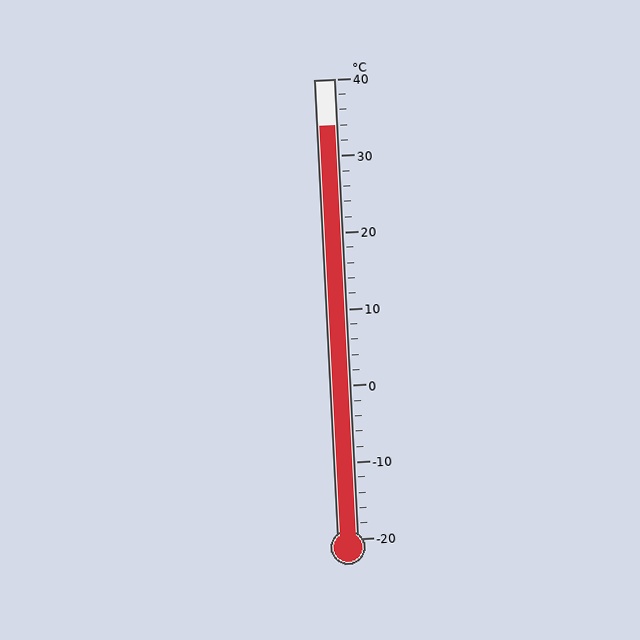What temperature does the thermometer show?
The thermometer shows approximately 34°C.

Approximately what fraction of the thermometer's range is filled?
The thermometer is filled to approximately 90% of its range.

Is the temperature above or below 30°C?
The temperature is above 30°C.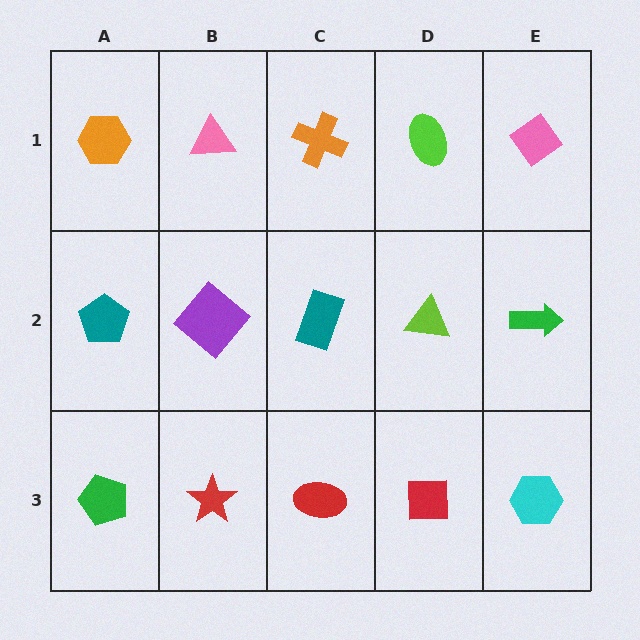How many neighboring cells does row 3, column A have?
2.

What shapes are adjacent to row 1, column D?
A lime triangle (row 2, column D), an orange cross (row 1, column C), a pink diamond (row 1, column E).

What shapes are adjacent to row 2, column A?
An orange hexagon (row 1, column A), a green pentagon (row 3, column A), a purple diamond (row 2, column B).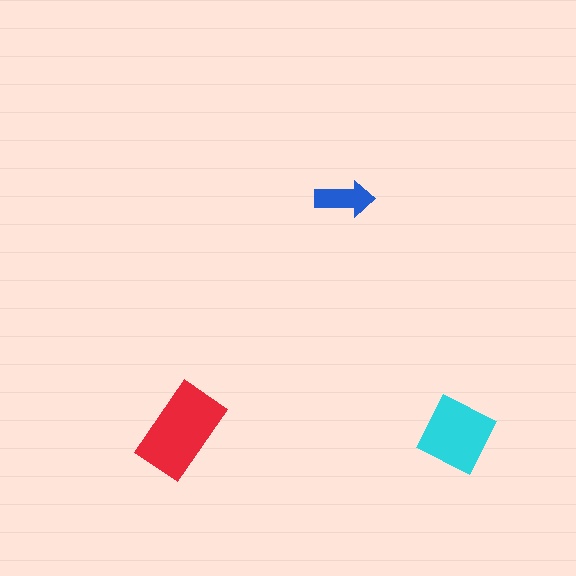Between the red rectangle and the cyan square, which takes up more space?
The red rectangle.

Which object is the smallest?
The blue arrow.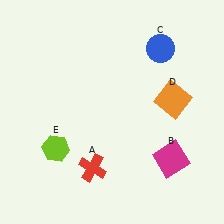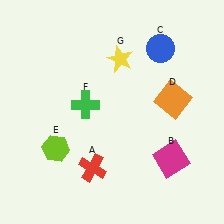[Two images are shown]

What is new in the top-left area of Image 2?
A green cross (F) was added in the top-left area of Image 2.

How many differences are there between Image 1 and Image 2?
There are 2 differences between the two images.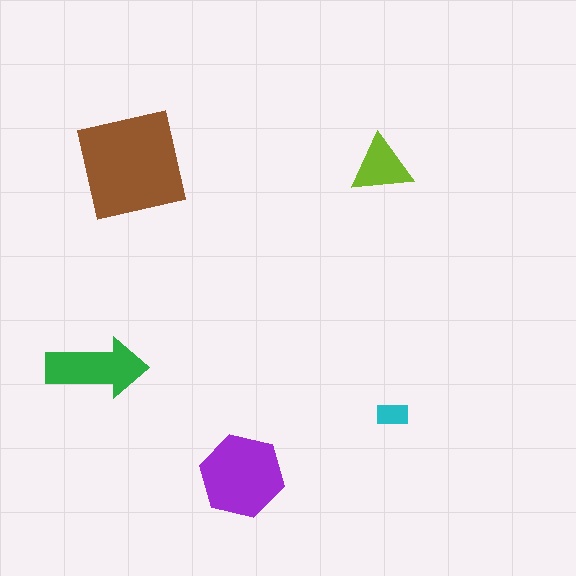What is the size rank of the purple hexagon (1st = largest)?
2nd.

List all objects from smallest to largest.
The cyan rectangle, the lime triangle, the green arrow, the purple hexagon, the brown square.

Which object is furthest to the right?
The cyan rectangle is rightmost.